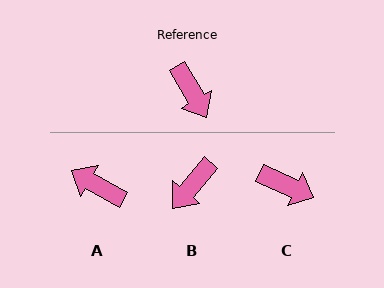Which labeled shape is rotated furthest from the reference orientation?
A, about 149 degrees away.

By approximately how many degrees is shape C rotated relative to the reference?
Approximately 35 degrees counter-clockwise.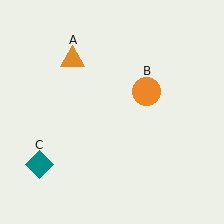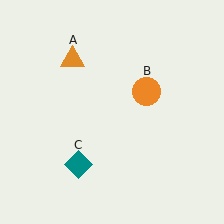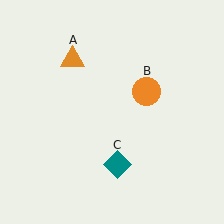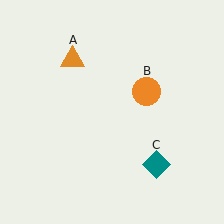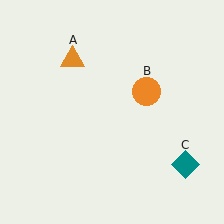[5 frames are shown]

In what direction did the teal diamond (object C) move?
The teal diamond (object C) moved right.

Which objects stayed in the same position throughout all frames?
Orange triangle (object A) and orange circle (object B) remained stationary.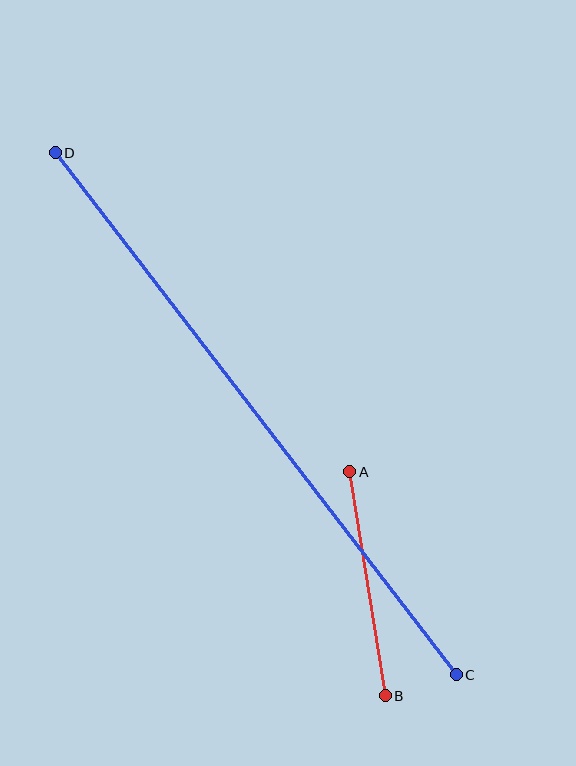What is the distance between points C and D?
The distance is approximately 659 pixels.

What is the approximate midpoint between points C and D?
The midpoint is at approximately (256, 414) pixels.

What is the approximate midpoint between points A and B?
The midpoint is at approximately (368, 584) pixels.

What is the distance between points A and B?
The distance is approximately 227 pixels.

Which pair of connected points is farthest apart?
Points C and D are farthest apart.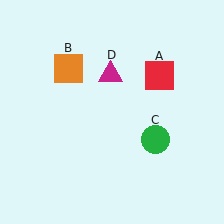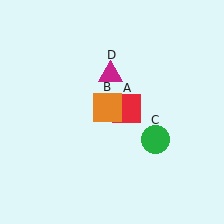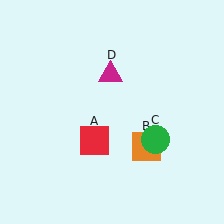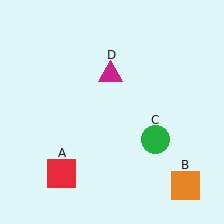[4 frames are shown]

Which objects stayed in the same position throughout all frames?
Green circle (object C) and magenta triangle (object D) remained stationary.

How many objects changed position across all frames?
2 objects changed position: red square (object A), orange square (object B).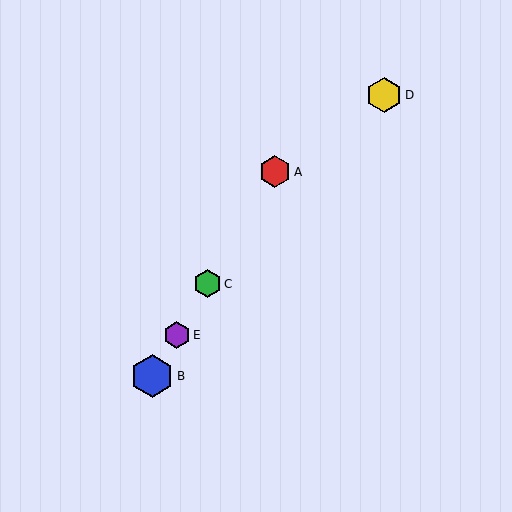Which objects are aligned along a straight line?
Objects A, B, C, E are aligned along a straight line.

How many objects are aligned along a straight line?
4 objects (A, B, C, E) are aligned along a straight line.